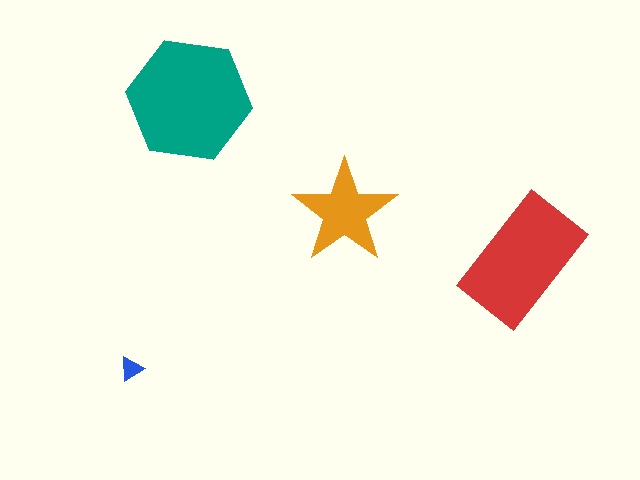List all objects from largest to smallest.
The teal hexagon, the red rectangle, the orange star, the blue triangle.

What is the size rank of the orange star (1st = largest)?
3rd.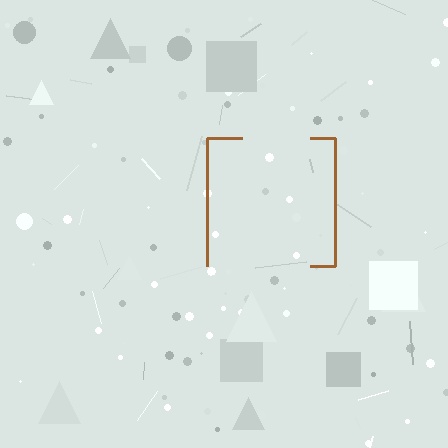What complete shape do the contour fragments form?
The contour fragments form a square.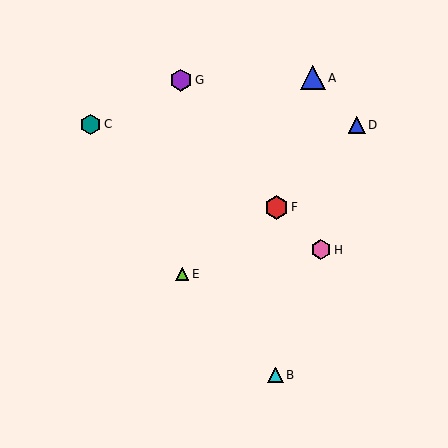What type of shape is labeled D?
Shape D is a blue triangle.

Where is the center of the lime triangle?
The center of the lime triangle is at (182, 274).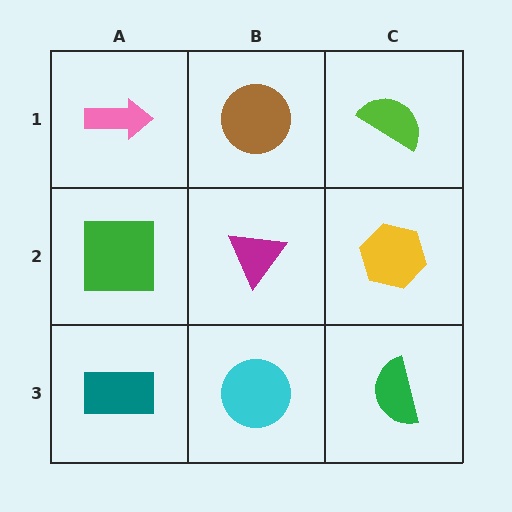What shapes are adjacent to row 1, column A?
A green square (row 2, column A), a brown circle (row 1, column B).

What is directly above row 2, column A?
A pink arrow.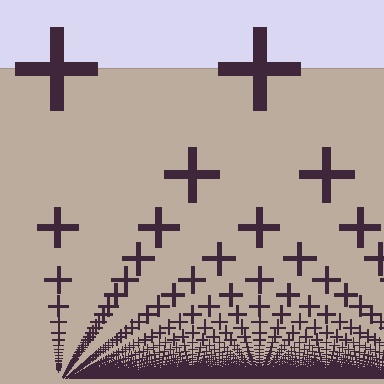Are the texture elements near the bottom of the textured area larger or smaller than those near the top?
Smaller. The gradient is inverted — elements near the bottom are smaller and denser.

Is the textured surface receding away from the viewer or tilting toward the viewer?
The surface appears to tilt toward the viewer. Texture elements get larger and sparser toward the top.